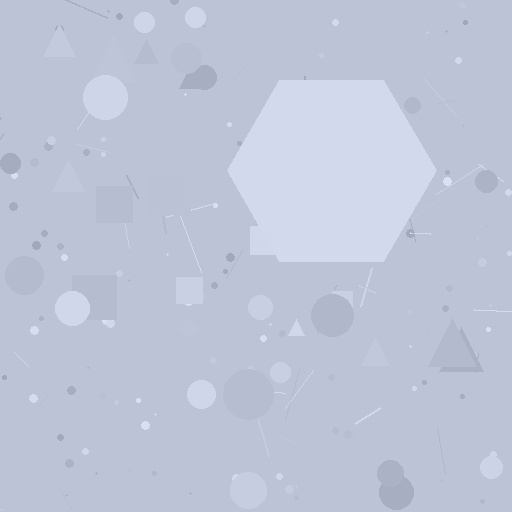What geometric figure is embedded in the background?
A hexagon is embedded in the background.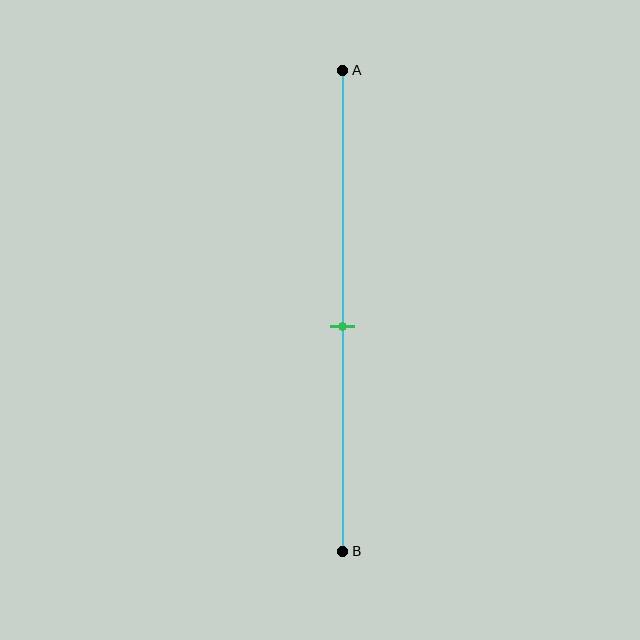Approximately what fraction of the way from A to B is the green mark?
The green mark is approximately 55% of the way from A to B.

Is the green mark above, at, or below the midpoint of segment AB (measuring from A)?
The green mark is below the midpoint of segment AB.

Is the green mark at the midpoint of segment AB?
No, the mark is at about 55% from A, not at the 50% midpoint.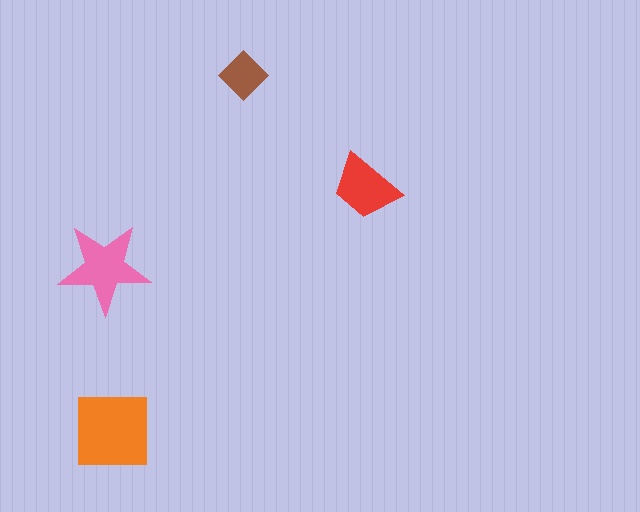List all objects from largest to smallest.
The orange square, the pink star, the red trapezoid, the brown diamond.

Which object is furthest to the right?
The red trapezoid is rightmost.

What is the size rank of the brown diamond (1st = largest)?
4th.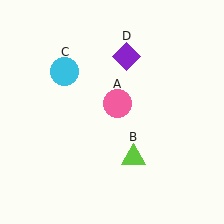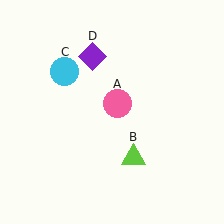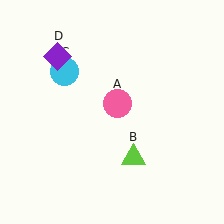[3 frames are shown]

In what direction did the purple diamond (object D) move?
The purple diamond (object D) moved left.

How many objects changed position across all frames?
1 object changed position: purple diamond (object D).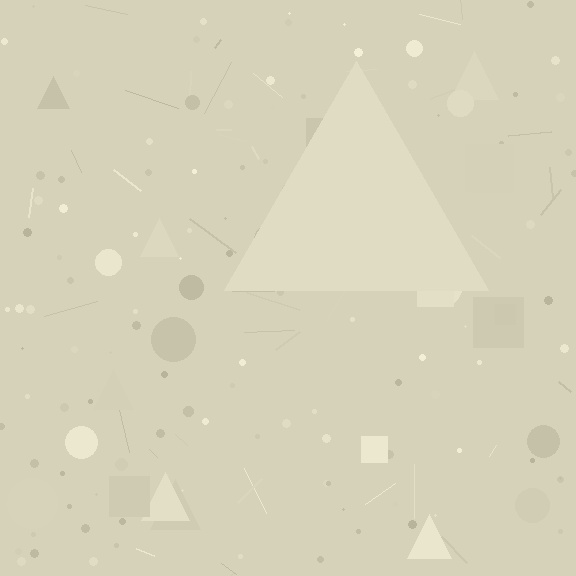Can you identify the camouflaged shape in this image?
The camouflaged shape is a triangle.